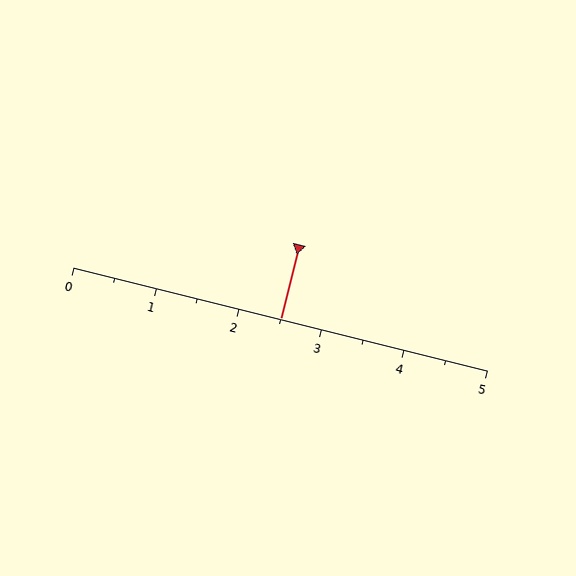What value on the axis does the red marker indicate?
The marker indicates approximately 2.5.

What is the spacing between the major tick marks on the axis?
The major ticks are spaced 1 apart.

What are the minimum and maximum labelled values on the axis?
The axis runs from 0 to 5.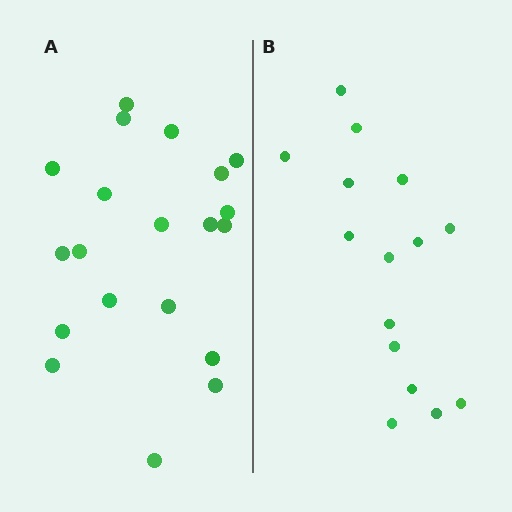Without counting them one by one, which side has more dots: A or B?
Region A (the left region) has more dots.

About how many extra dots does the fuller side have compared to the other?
Region A has about 5 more dots than region B.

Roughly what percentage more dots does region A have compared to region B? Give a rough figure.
About 35% more.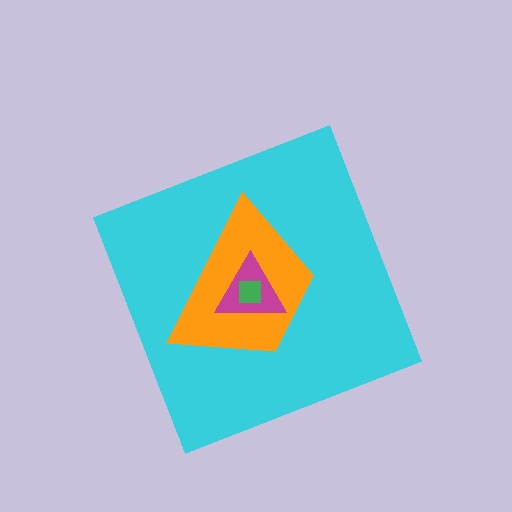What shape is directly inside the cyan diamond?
The orange trapezoid.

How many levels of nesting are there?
4.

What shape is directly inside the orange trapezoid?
The magenta triangle.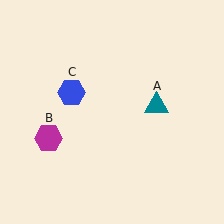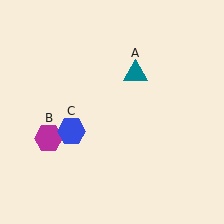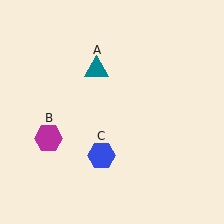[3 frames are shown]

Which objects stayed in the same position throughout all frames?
Magenta hexagon (object B) remained stationary.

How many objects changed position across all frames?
2 objects changed position: teal triangle (object A), blue hexagon (object C).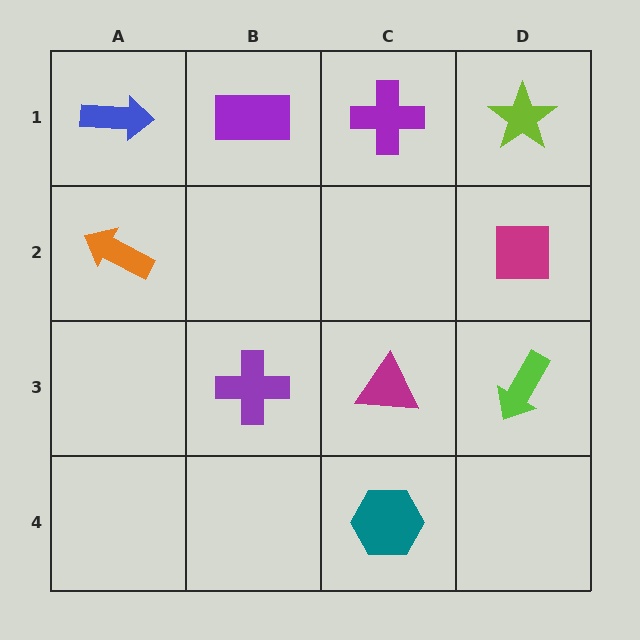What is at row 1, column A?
A blue arrow.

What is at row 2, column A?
An orange arrow.